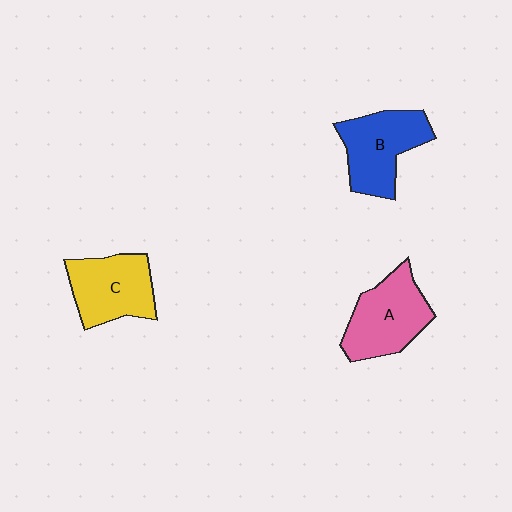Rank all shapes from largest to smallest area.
From largest to smallest: A (pink), B (blue), C (yellow).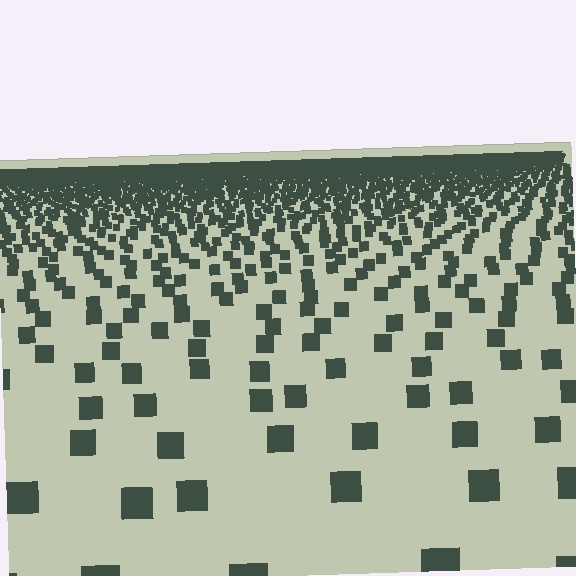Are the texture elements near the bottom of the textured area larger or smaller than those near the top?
Larger. Near the bottom, elements are closer to the viewer and appear at a bigger on-screen size.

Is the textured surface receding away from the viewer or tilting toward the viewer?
The surface is receding away from the viewer. Texture elements get smaller and denser toward the top.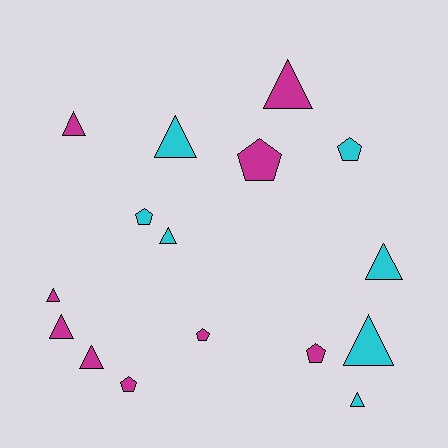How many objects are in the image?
There are 16 objects.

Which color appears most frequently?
Magenta, with 9 objects.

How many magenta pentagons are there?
There are 4 magenta pentagons.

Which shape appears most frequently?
Triangle, with 10 objects.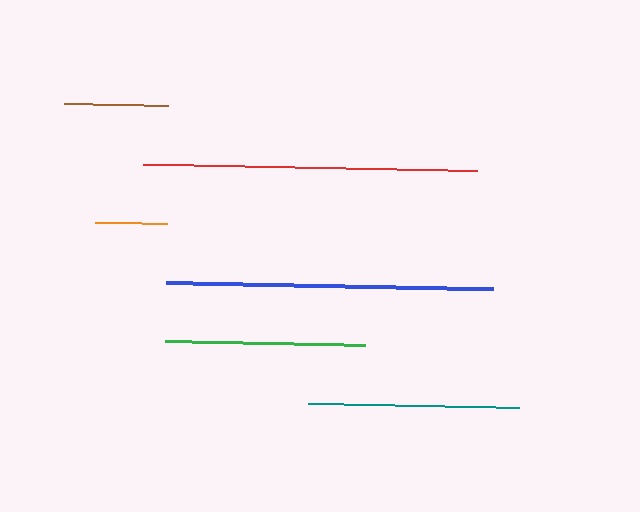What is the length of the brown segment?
The brown segment is approximately 104 pixels long.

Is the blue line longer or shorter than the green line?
The blue line is longer than the green line.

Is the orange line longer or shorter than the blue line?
The blue line is longer than the orange line.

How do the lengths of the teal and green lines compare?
The teal and green lines are approximately the same length.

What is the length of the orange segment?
The orange segment is approximately 73 pixels long.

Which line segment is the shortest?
The orange line is the shortest at approximately 73 pixels.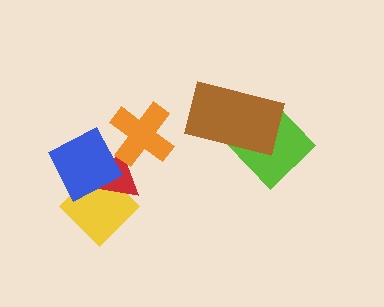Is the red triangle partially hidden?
Yes, it is partially covered by another shape.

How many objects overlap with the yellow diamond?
2 objects overlap with the yellow diamond.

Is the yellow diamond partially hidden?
Yes, it is partially covered by another shape.